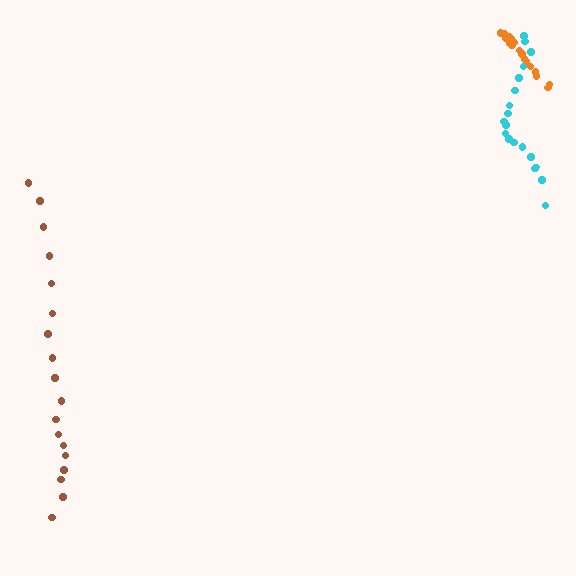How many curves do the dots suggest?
There are 3 distinct paths.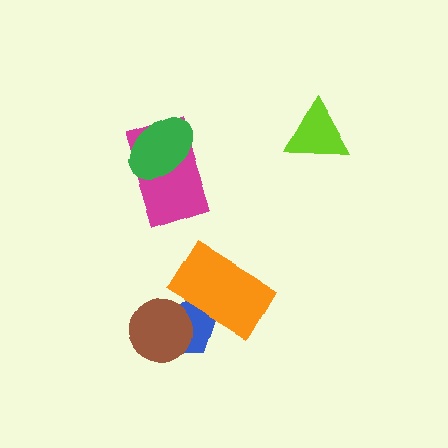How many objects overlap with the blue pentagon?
2 objects overlap with the blue pentagon.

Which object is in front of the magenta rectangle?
The green ellipse is in front of the magenta rectangle.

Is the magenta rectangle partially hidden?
Yes, it is partially covered by another shape.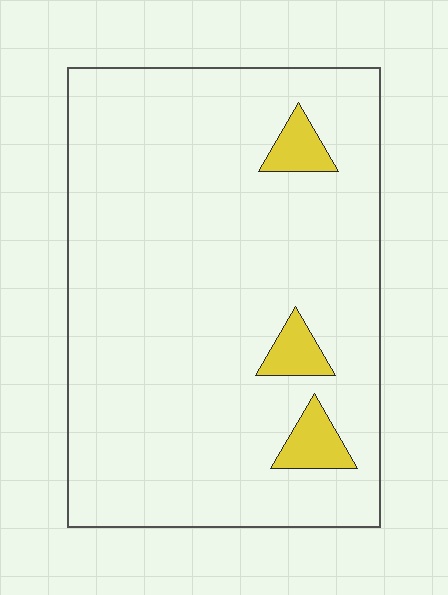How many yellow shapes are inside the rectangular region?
3.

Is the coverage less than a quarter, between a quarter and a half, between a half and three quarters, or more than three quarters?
Less than a quarter.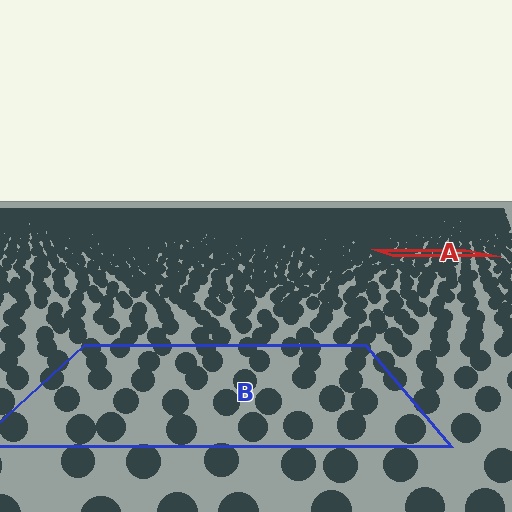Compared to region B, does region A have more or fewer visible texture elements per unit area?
Region A has more texture elements per unit area — they are packed more densely because it is farther away.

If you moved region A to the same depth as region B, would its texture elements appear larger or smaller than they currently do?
They would appear larger. At a closer depth, the same texture elements are projected at a bigger on-screen size.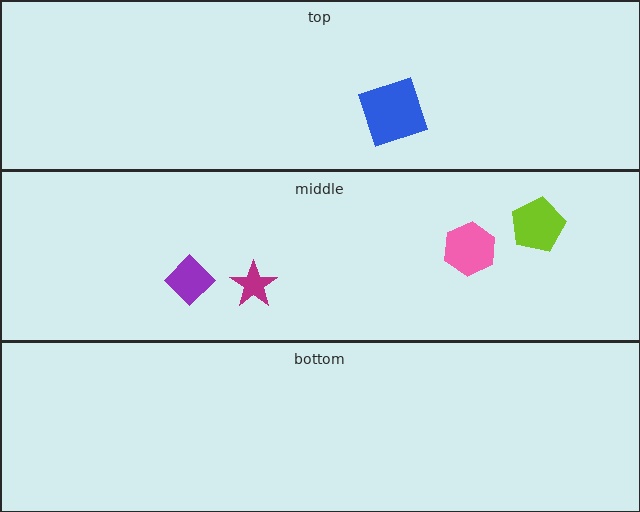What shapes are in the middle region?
The magenta star, the lime pentagon, the purple diamond, the pink hexagon.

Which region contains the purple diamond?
The middle region.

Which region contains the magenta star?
The middle region.